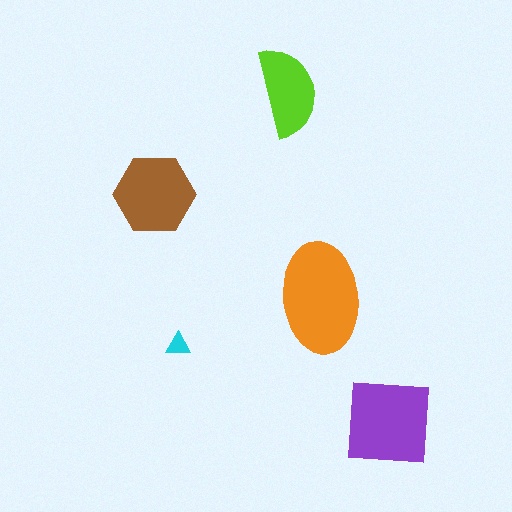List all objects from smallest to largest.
The cyan triangle, the lime semicircle, the brown hexagon, the purple square, the orange ellipse.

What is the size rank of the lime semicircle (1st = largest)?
4th.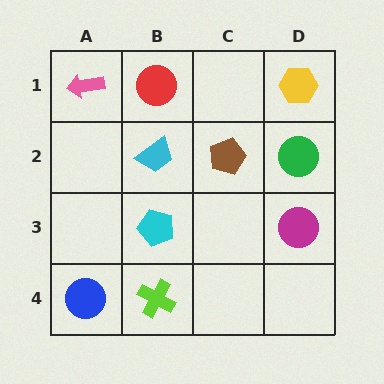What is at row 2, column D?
A green circle.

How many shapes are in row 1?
3 shapes.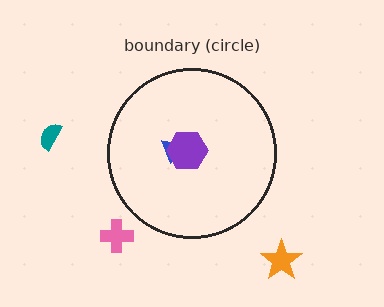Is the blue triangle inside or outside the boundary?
Inside.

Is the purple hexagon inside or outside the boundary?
Inside.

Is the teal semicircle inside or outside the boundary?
Outside.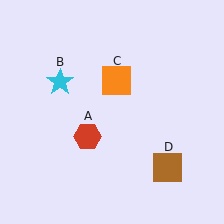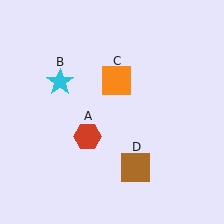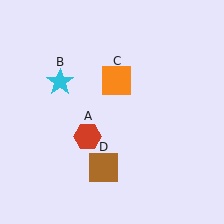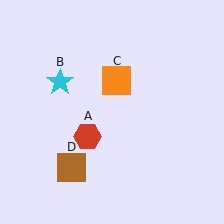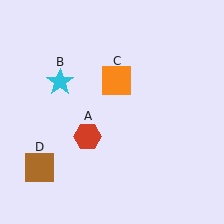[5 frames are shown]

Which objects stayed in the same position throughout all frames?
Red hexagon (object A) and cyan star (object B) and orange square (object C) remained stationary.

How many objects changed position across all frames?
1 object changed position: brown square (object D).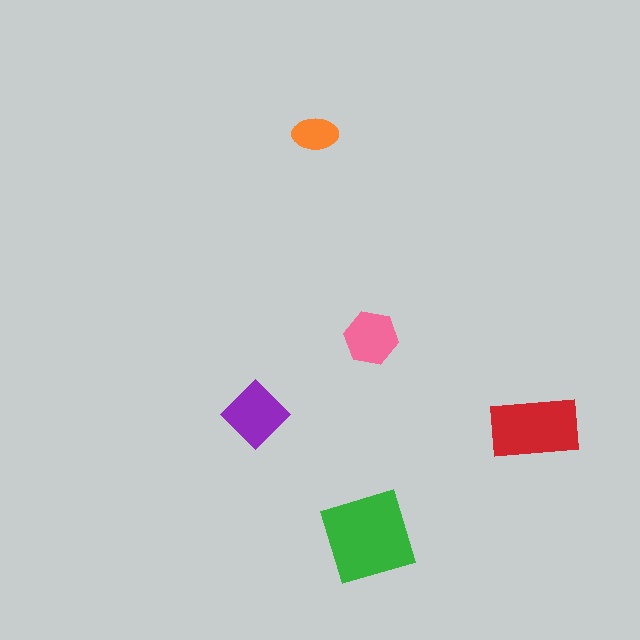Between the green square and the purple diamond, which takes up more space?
The green square.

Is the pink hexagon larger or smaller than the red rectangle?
Smaller.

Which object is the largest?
The green square.